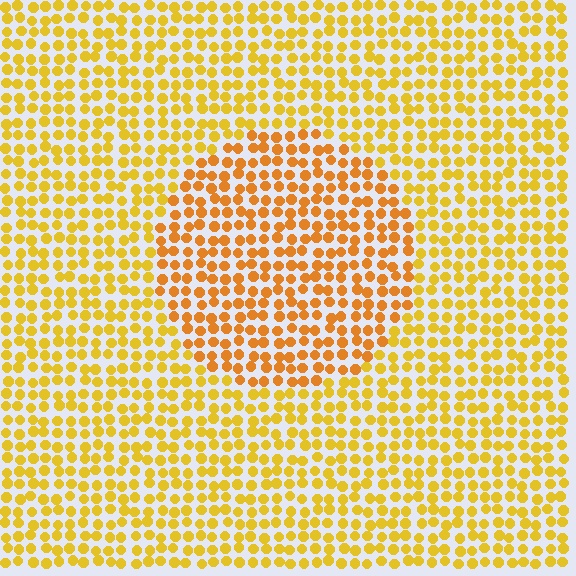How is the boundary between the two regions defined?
The boundary is defined purely by a slight shift in hue (about 20 degrees). Spacing, size, and orientation are identical on both sides.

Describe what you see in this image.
The image is filled with small yellow elements in a uniform arrangement. A circle-shaped region is visible where the elements are tinted to a slightly different hue, forming a subtle color boundary.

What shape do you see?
I see a circle.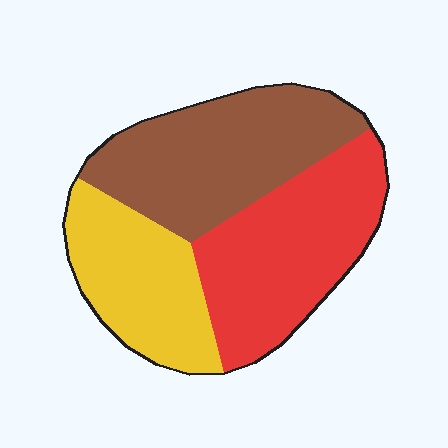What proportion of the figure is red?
Red takes up about three eighths (3/8) of the figure.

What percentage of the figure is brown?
Brown takes up about three eighths (3/8) of the figure.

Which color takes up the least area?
Yellow, at roughly 25%.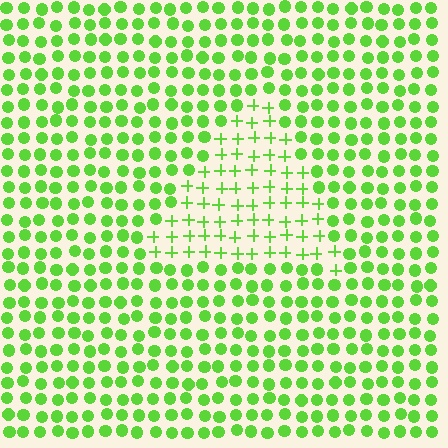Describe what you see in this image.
The image is filled with small lime elements arranged in a uniform grid. A triangle-shaped region contains plus signs, while the surrounding area contains circles. The boundary is defined purely by the change in element shape.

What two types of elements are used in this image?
The image uses plus signs inside the triangle region and circles outside it.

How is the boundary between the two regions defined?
The boundary is defined by a change in element shape: plus signs inside vs. circles outside. All elements share the same color and spacing.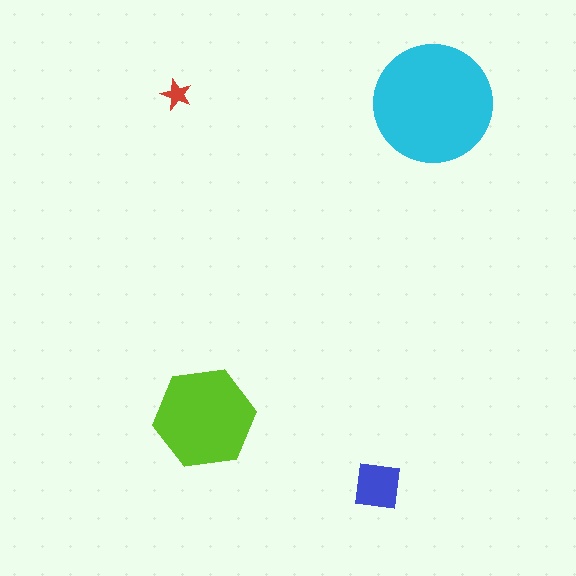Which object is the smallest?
The red star.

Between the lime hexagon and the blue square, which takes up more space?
The lime hexagon.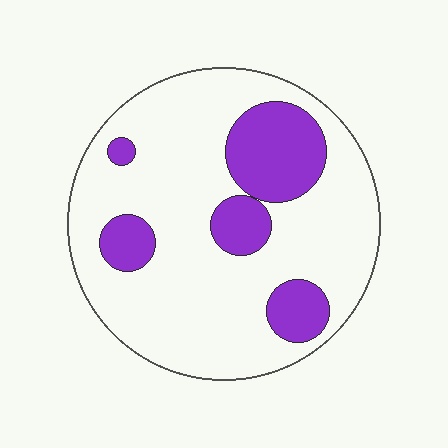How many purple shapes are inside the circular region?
5.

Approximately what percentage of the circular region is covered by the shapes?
Approximately 25%.